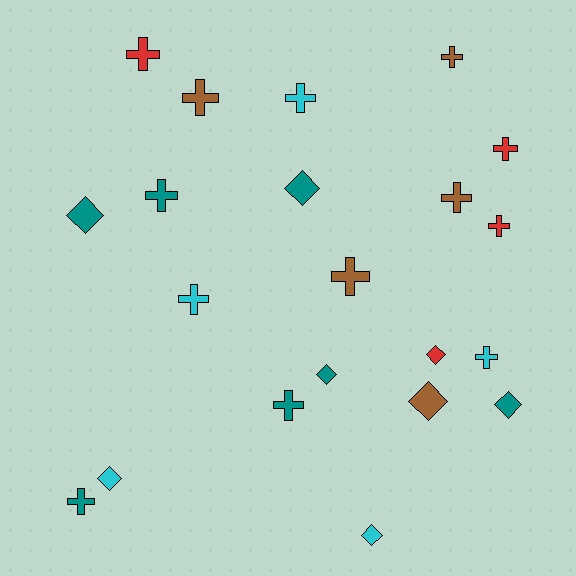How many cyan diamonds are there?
There are 2 cyan diamonds.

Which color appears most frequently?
Teal, with 7 objects.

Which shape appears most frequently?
Cross, with 13 objects.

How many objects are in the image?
There are 21 objects.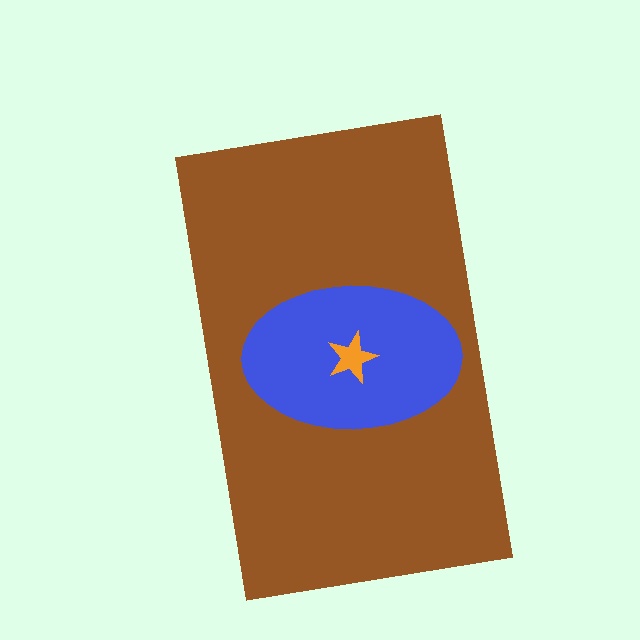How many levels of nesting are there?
3.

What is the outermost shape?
The brown rectangle.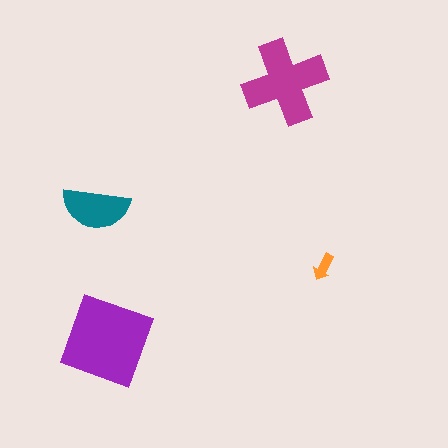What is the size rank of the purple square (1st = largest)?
1st.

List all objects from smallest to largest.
The orange arrow, the teal semicircle, the magenta cross, the purple square.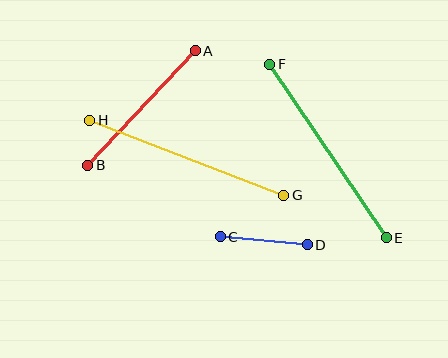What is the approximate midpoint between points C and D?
The midpoint is at approximately (264, 241) pixels.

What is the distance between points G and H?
The distance is approximately 208 pixels.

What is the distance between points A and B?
The distance is approximately 157 pixels.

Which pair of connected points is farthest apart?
Points E and F are farthest apart.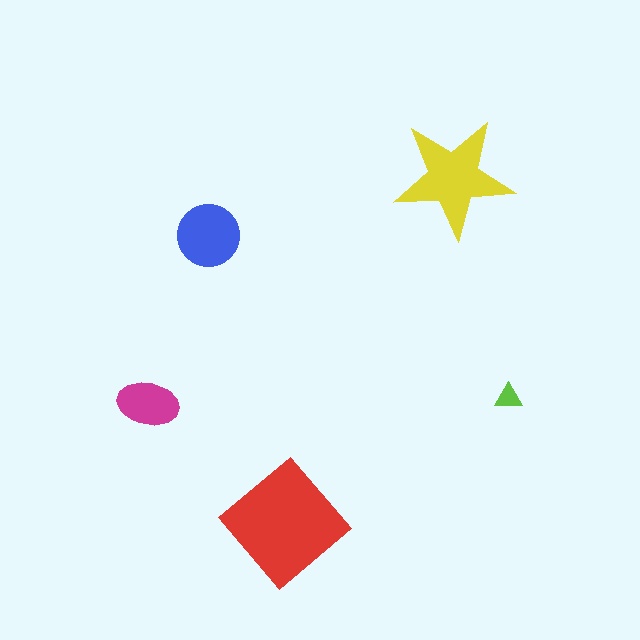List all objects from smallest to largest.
The lime triangle, the magenta ellipse, the blue circle, the yellow star, the red diamond.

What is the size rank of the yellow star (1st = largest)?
2nd.